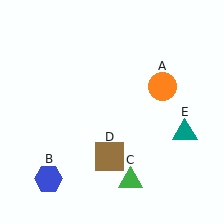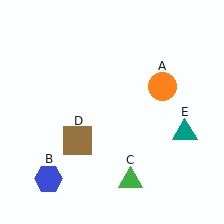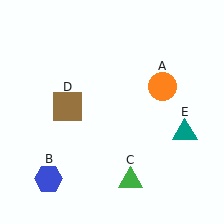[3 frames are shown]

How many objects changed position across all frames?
1 object changed position: brown square (object D).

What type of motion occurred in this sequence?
The brown square (object D) rotated clockwise around the center of the scene.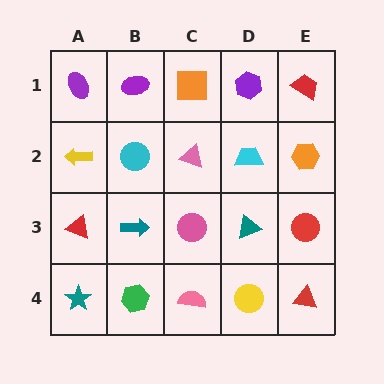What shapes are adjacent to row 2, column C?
An orange square (row 1, column C), a pink circle (row 3, column C), a cyan circle (row 2, column B), a cyan trapezoid (row 2, column D).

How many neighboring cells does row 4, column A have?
2.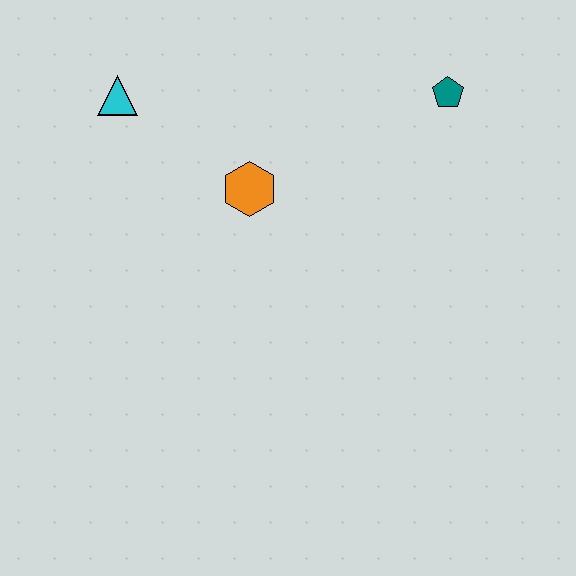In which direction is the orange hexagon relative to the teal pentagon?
The orange hexagon is to the left of the teal pentagon.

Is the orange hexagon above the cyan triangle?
No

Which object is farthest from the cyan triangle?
The teal pentagon is farthest from the cyan triangle.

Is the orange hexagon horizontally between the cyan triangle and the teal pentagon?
Yes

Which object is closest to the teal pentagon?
The orange hexagon is closest to the teal pentagon.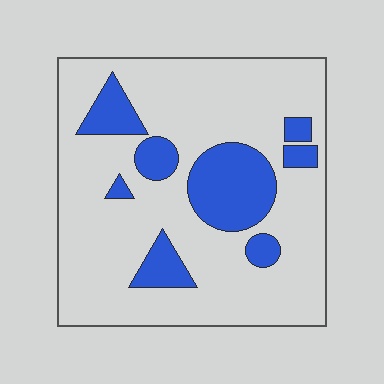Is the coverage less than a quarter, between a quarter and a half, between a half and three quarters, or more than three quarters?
Less than a quarter.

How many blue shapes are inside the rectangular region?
8.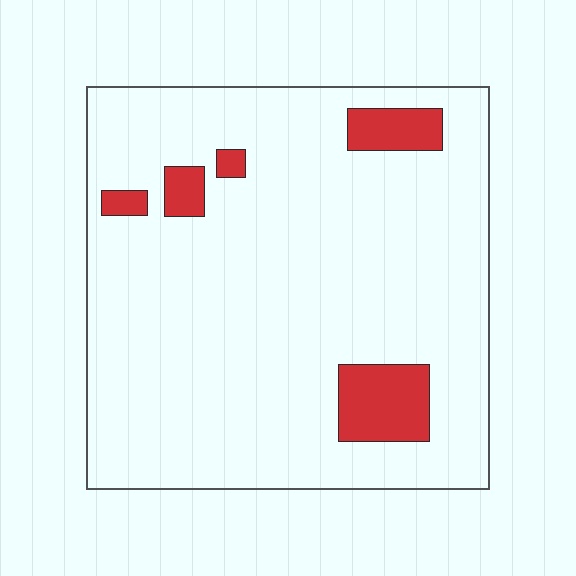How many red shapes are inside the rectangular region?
5.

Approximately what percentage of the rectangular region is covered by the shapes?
Approximately 10%.